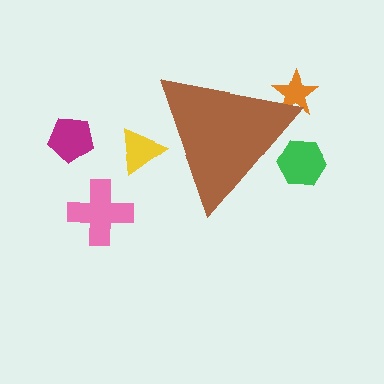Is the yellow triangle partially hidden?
Yes, the yellow triangle is partially hidden behind the brown triangle.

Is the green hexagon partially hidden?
Yes, the green hexagon is partially hidden behind the brown triangle.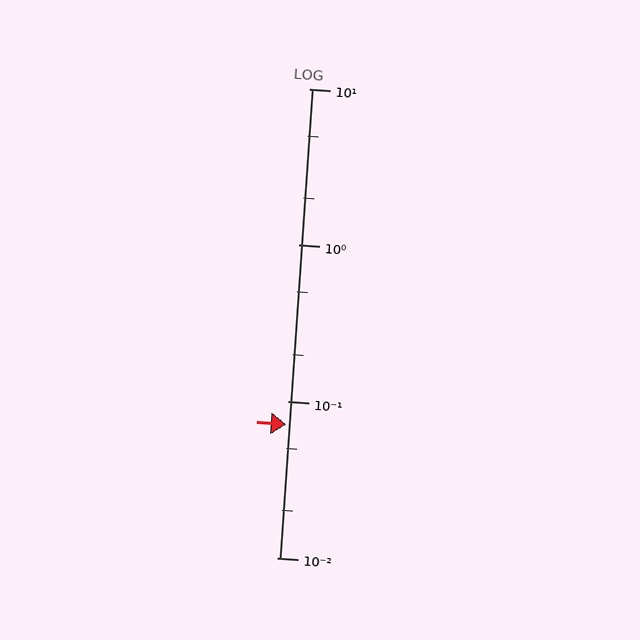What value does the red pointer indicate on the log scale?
The pointer indicates approximately 0.071.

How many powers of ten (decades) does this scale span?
The scale spans 3 decades, from 0.01 to 10.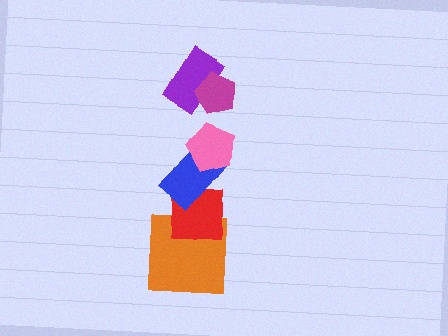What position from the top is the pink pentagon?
The pink pentagon is 3rd from the top.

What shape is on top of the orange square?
The red square is on top of the orange square.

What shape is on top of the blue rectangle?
The pink pentagon is on top of the blue rectangle.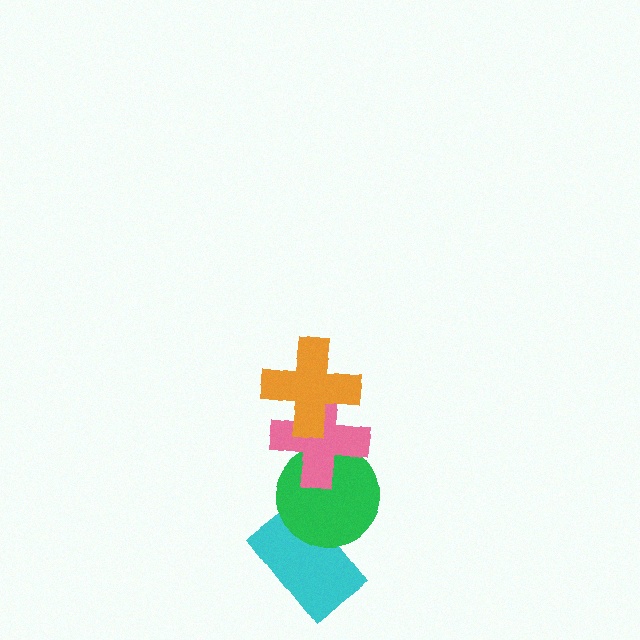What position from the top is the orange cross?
The orange cross is 1st from the top.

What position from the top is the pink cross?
The pink cross is 2nd from the top.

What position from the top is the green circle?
The green circle is 3rd from the top.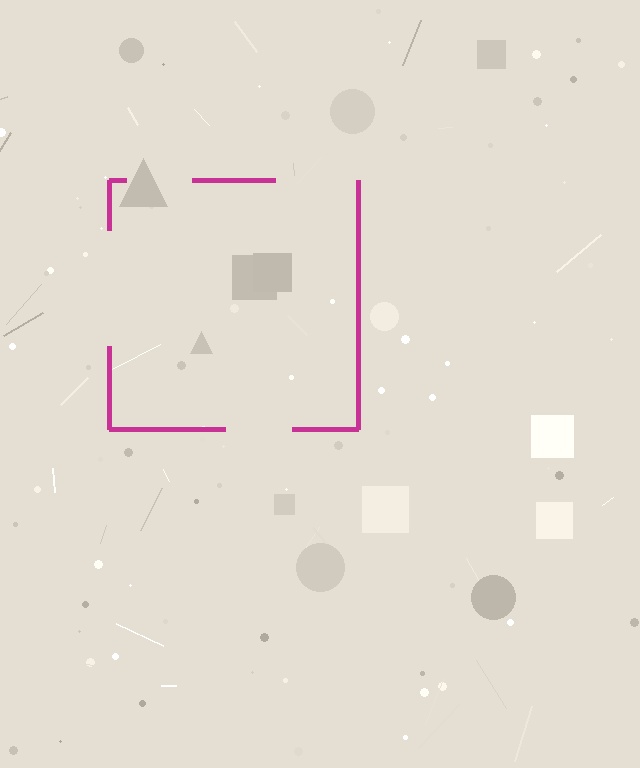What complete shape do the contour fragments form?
The contour fragments form a square.